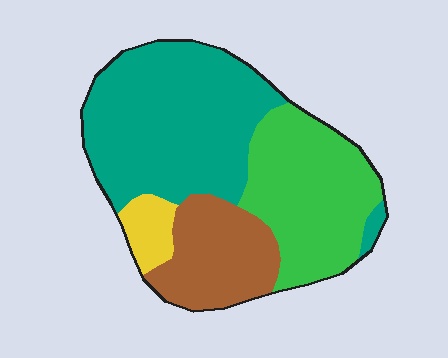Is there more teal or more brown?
Teal.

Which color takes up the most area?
Teal, at roughly 45%.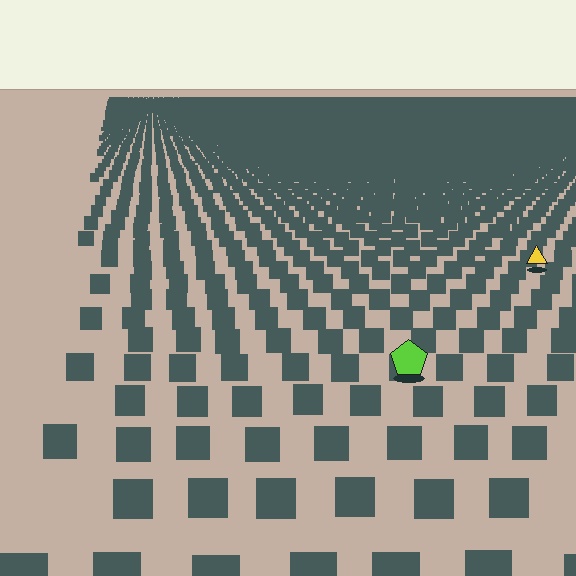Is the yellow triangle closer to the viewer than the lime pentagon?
No. The lime pentagon is closer — you can tell from the texture gradient: the ground texture is coarser near it.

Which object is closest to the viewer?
The lime pentagon is closest. The texture marks near it are larger and more spread out.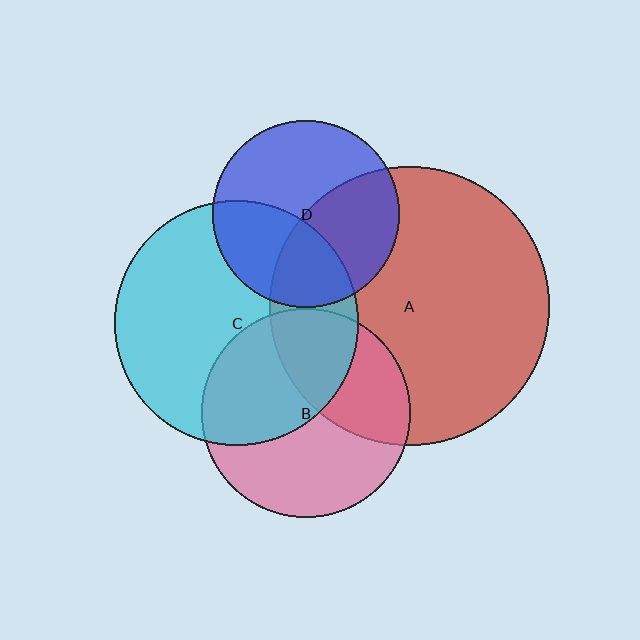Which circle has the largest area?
Circle A (red).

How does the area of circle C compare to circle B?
Approximately 1.4 times.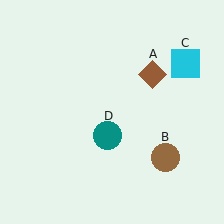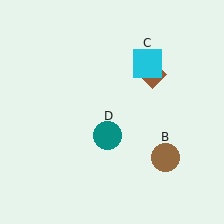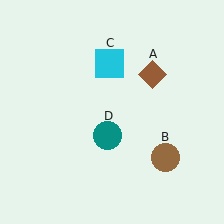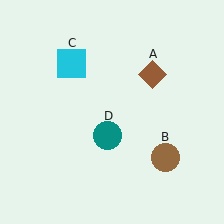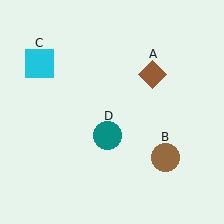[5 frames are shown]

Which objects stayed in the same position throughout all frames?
Brown diamond (object A) and brown circle (object B) and teal circle (object D) remained stationary.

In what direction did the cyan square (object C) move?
The cyan square (object C) moved left.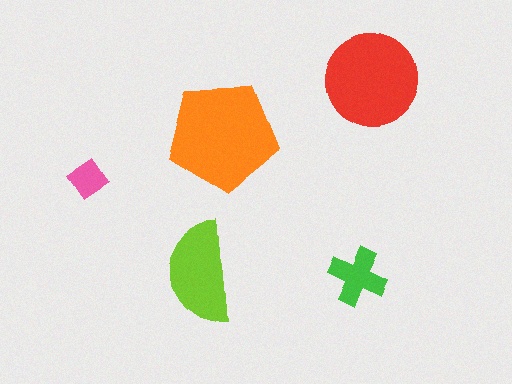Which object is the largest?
The orange pentagon.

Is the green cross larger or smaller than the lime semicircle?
Smaller.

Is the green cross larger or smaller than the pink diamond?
Larger.